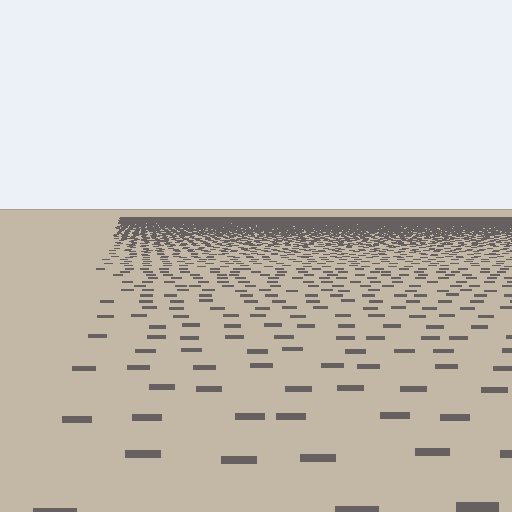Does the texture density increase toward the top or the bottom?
Density increases toward the top.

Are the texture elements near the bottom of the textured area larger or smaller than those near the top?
Larger. Near the bottom, elements are closer to the viewer and appear at a bigger on-screen size.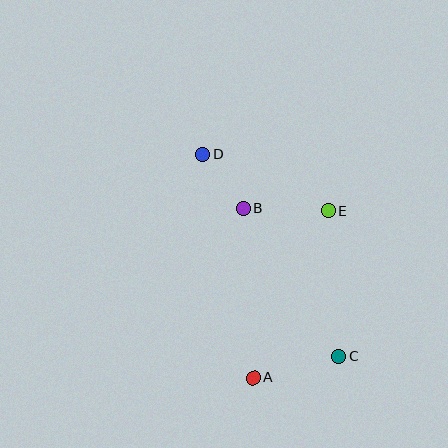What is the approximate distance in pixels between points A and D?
The distance between A and D is approximately 229 pixels.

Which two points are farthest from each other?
Points C and D are farthest from each other.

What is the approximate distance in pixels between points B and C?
The distance between B and C is approximately 177 pixels.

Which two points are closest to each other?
Points B and D are closest to each other.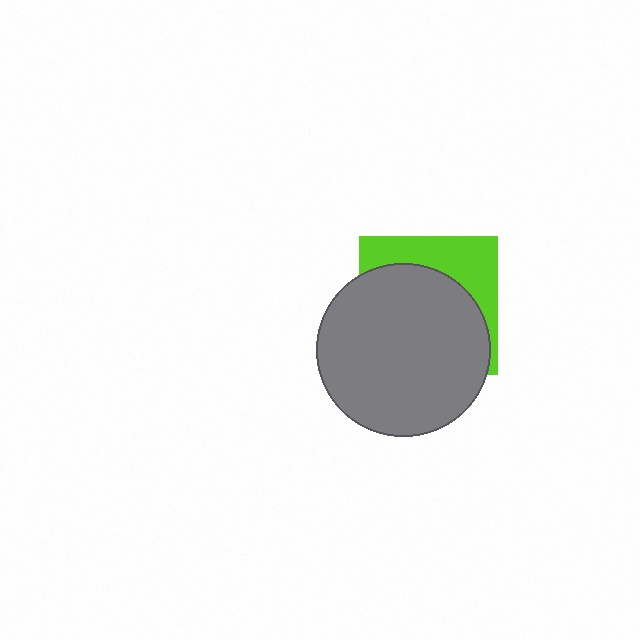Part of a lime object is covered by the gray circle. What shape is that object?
It is a square.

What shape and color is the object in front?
The object in front is a gray circle.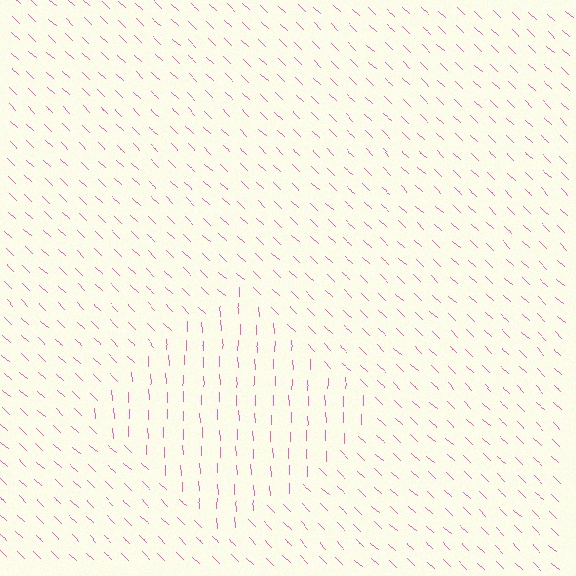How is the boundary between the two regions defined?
The boundary is defined purely by a change in line orientation (approximately 45 degrees difference). All lines are the same color and thickness.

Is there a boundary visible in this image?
Yes, there is a texture boundary formed by a change in line orientation.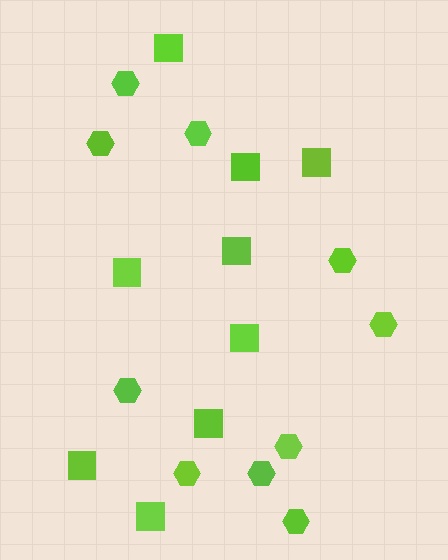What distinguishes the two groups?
There are 2 groups: one group of hexagons (10) and one group of squares (9).